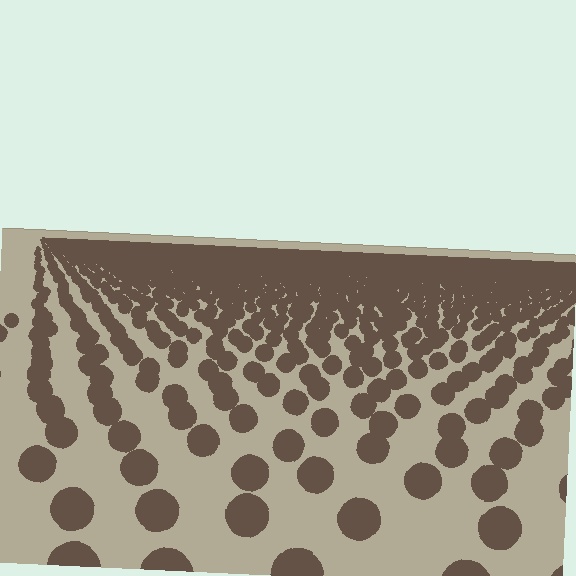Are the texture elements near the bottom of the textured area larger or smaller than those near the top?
Larger. Near the bottom, elements are closer to the viewer and appear at a bigger on-screen size.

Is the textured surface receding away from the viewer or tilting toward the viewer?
The surface is receding away from the viewer. Texture elements get smaller and denser toward the top.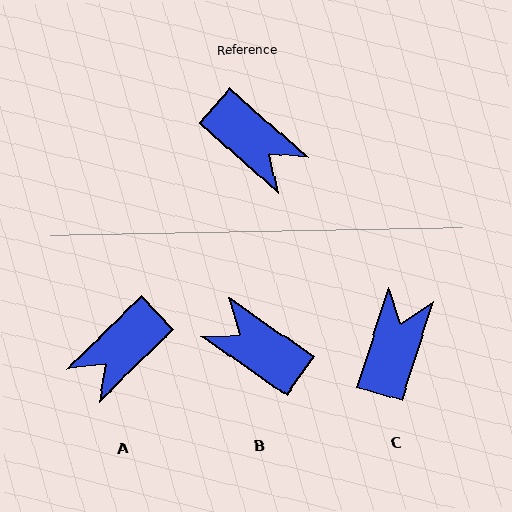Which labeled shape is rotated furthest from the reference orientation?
B, about 174 degrees away.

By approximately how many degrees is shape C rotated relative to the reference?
Approximately 114 degrees counter-clockwise.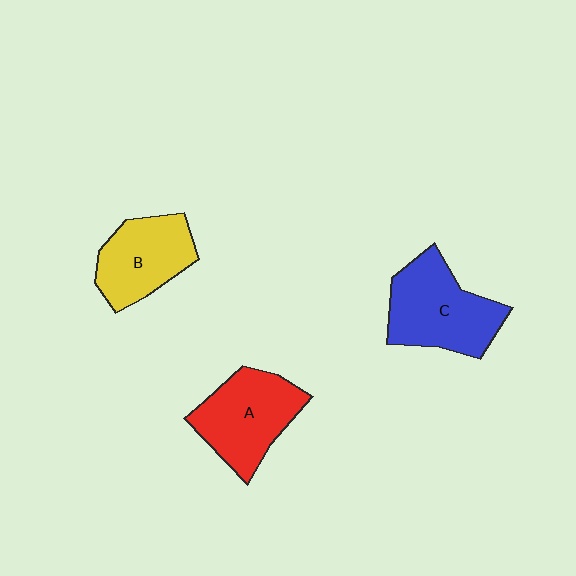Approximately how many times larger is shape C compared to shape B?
Approximately 1.2 times.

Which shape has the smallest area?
Shape B (yellow).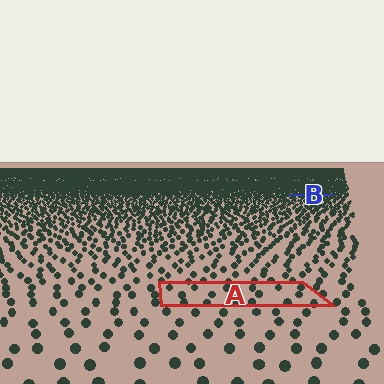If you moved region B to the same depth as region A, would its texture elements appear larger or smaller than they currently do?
They would appear larger. At a closer depth, the same texture elements are projected at a bigger on-screen size.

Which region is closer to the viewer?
Region A is closer. The texture elements there are larger and more spread out.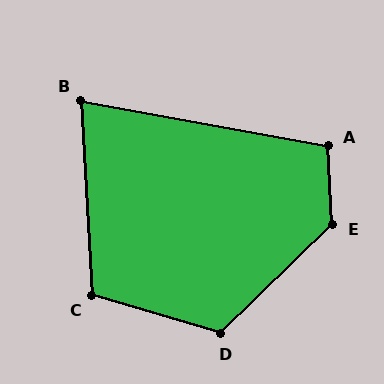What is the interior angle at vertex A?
Approximately 103 degrees (obtuse).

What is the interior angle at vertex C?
Approximately 110 degrees (obtuse).